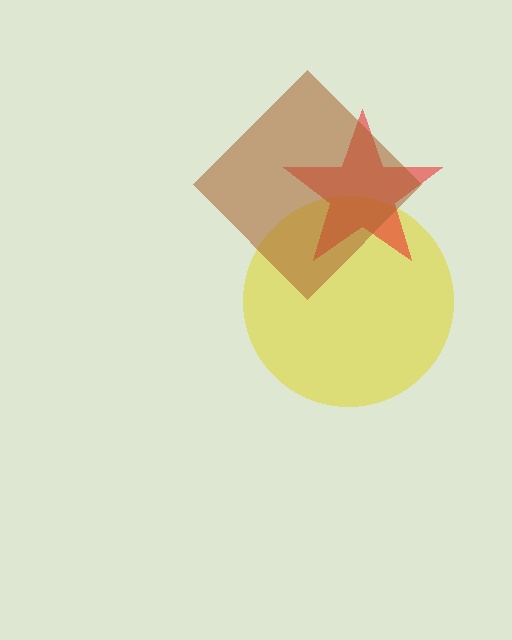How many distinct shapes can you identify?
There are 3 distinct shapes: a yellow circle, a red star, a brown diamond.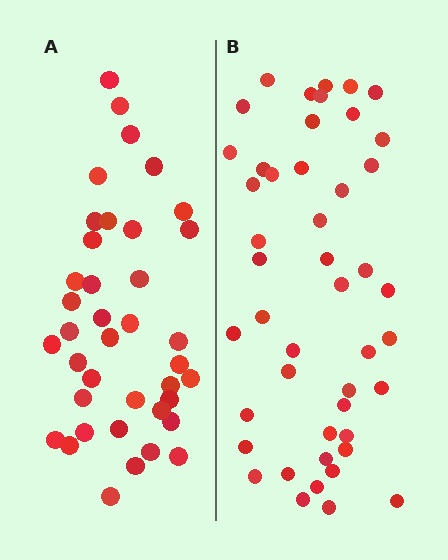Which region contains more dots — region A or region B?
Region B (the right region) has more dots.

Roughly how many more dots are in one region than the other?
Region B has roughly 8 or so more dots than region A.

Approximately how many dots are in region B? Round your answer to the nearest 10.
About 50 dots. (The exact count is 46, which rounds to 50.)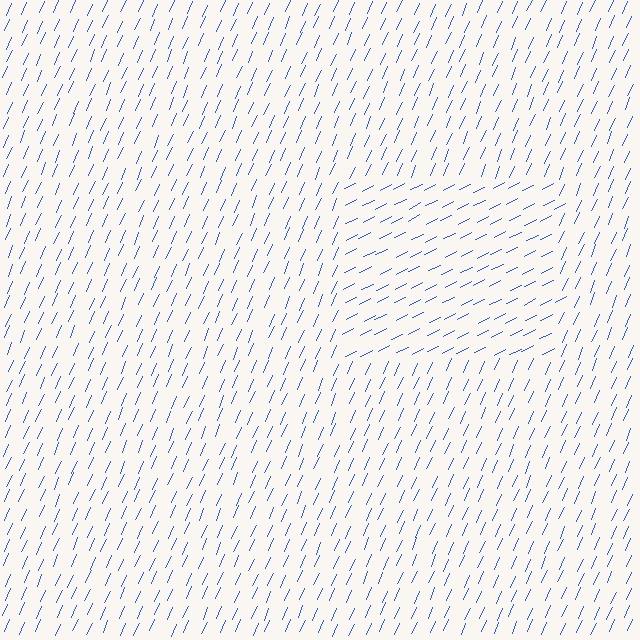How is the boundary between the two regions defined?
The boundary is defined purely by a change in line orientation (approximately 40 degrees difference). All lines are the same color and thickness.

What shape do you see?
I see a rectangle.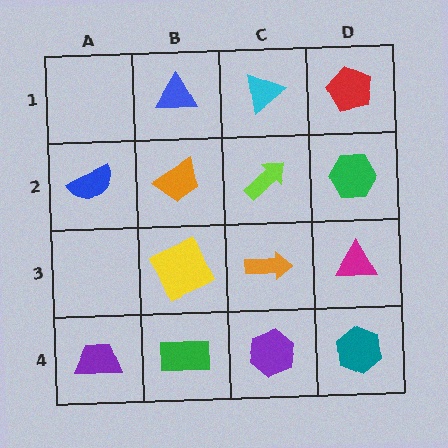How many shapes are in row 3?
3 shapes.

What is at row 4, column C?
A purple hexagon.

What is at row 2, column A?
A blue semicircle.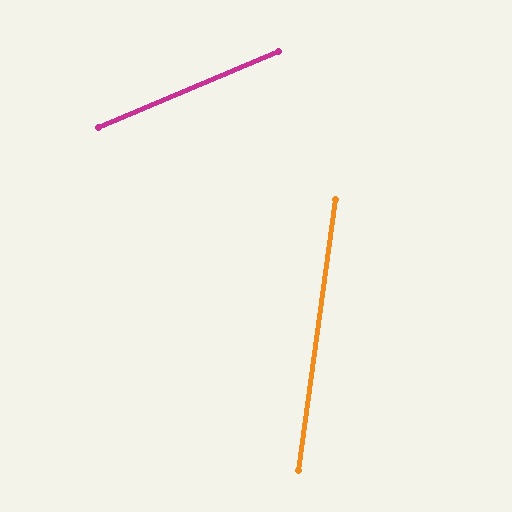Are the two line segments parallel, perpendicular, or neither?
Neither parallel nor perpendicular — they differ by about 59°.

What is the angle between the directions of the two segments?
Approximately 59 degrees.